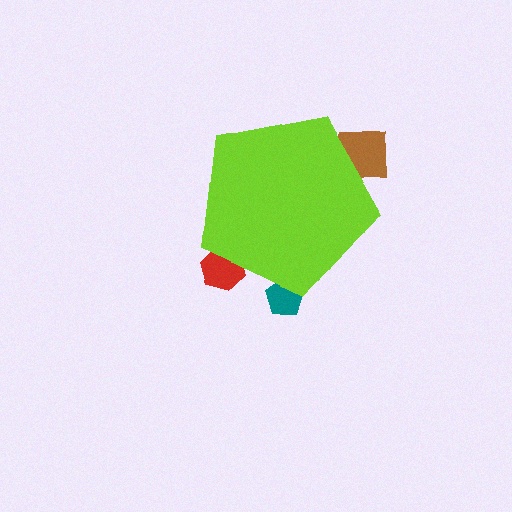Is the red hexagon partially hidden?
Yes, the red hexagon is partially hidden behind the lime pentagon.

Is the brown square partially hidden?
Yes, the brown square is partially hidden behind the lime pentagon.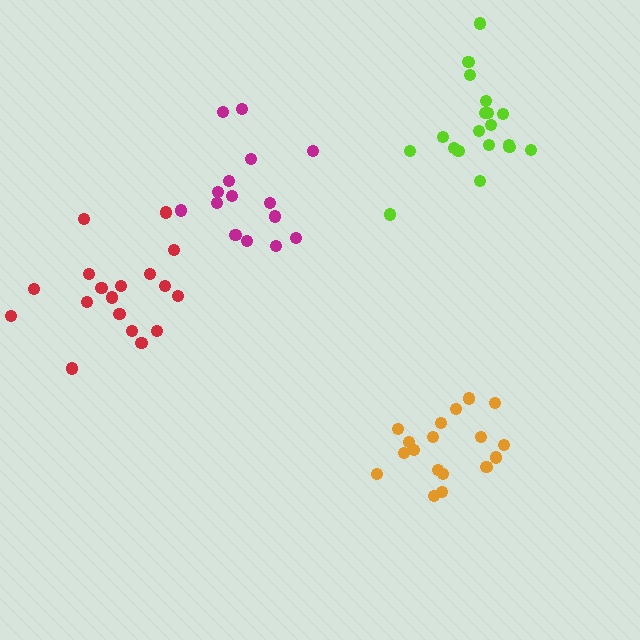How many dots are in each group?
Group 1: 18 dots, Group 2: 15 dots, Group 3: 19 dots, Group 4: 18 dots (70 total).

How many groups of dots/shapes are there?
There are 4 groups.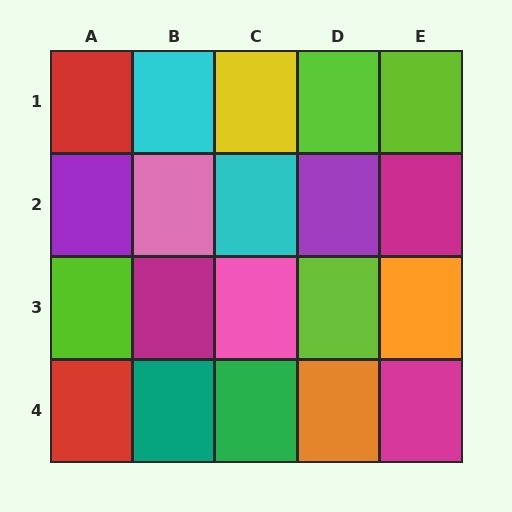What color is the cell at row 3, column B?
Magenta.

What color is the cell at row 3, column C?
Pink.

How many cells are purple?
2 cells are purple.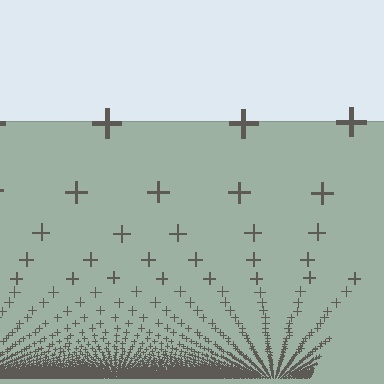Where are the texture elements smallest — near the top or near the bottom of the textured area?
Near the bottom.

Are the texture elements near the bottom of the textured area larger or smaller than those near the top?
Smaller. The gradient is inverted — elements near the bottom are smaller and denser.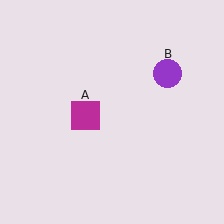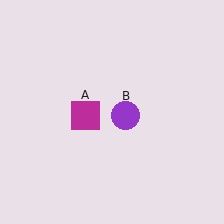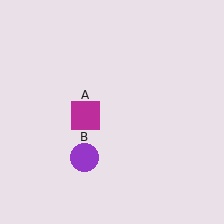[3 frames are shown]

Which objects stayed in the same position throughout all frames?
Magenta square (object A) remained stationary.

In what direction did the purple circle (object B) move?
The purple circle (object B) moved down and to the left.